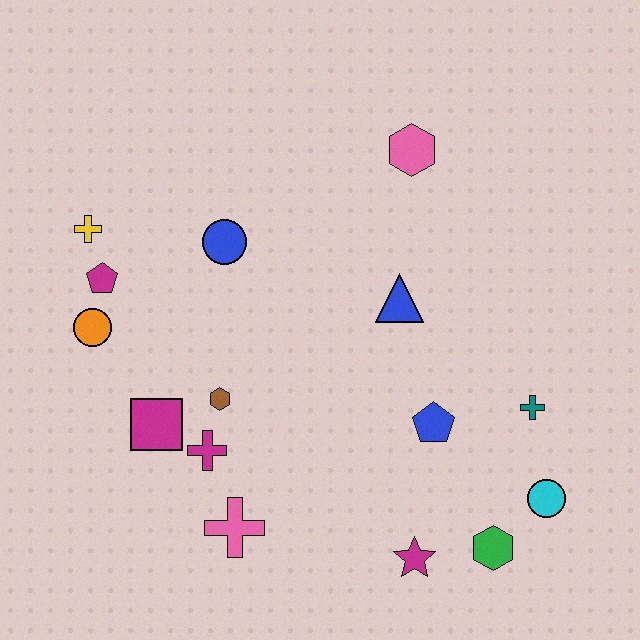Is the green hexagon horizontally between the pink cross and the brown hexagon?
No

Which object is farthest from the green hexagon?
The yellow cross is farthest from the green hexagon.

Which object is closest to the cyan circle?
The green hexagon is closest to the cyan circle.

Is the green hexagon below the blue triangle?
Yes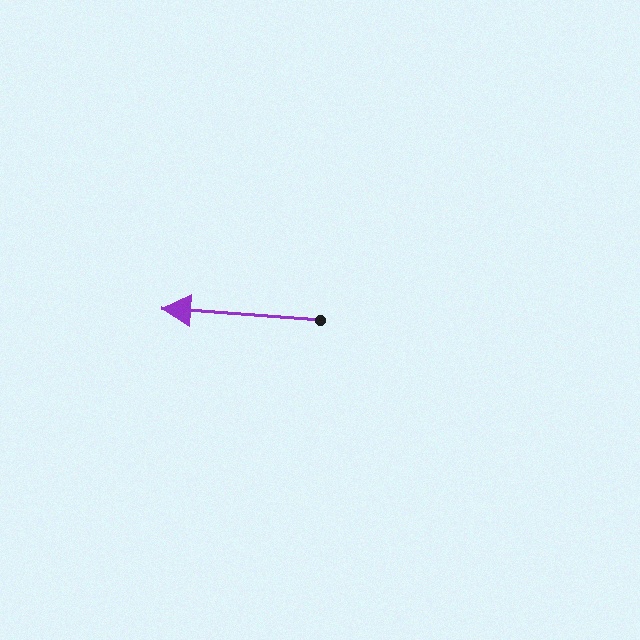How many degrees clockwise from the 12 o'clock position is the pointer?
Approximately 274 degrees.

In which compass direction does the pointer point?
West.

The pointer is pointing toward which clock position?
Roughly 9 o'clock.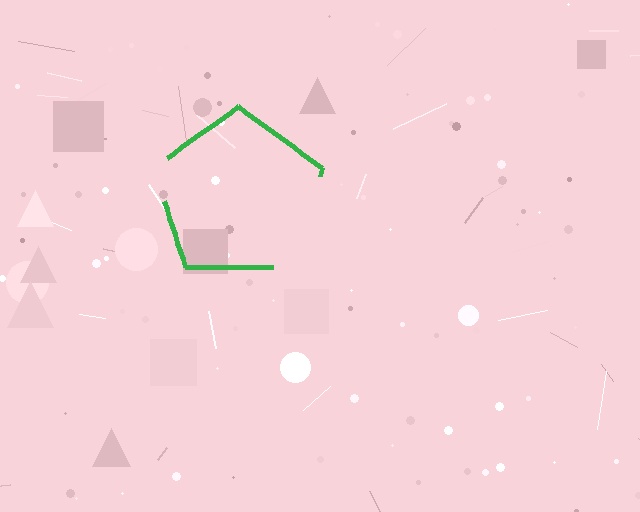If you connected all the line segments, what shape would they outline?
They would outline a pentagon.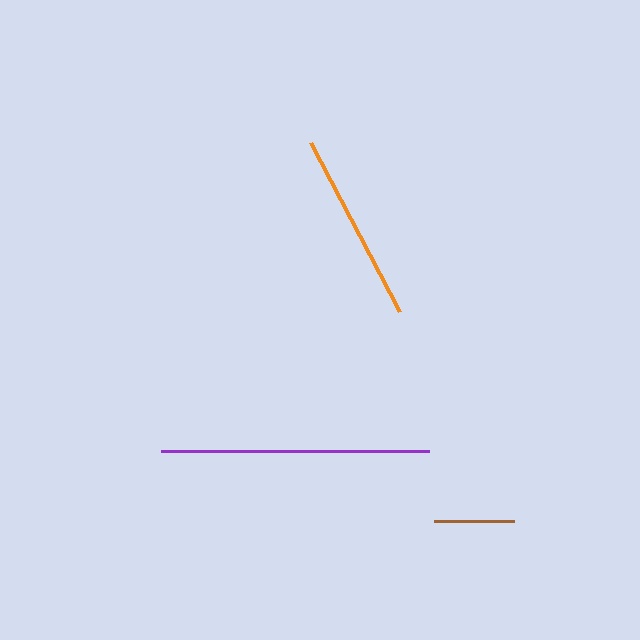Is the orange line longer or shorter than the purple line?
The purple line is longer than the orange line.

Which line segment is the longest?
The purple line is the longest at approximately 268 pixels.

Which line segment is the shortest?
The brown line is the shortest at approximately 81 pixels.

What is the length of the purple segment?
The purple segment is approximately 268 pixels long.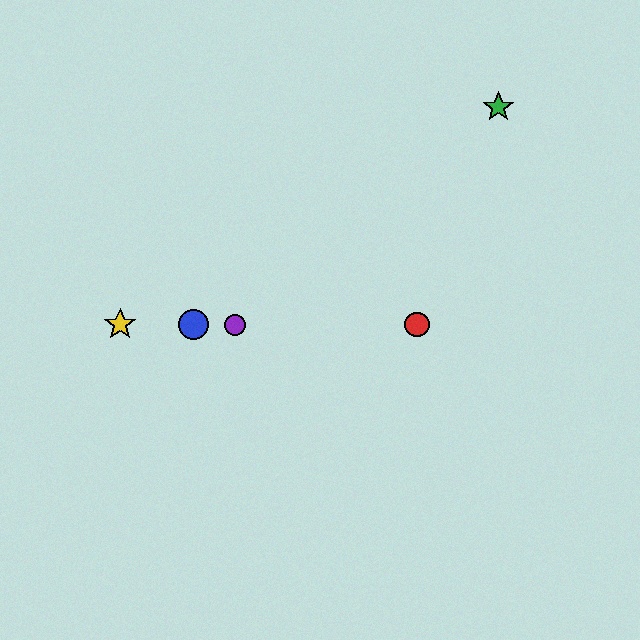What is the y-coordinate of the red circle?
The red circle is at y≈325.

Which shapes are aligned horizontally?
The red circle, the blue circle, the yellow star, the purple circle are aligned horizontally.